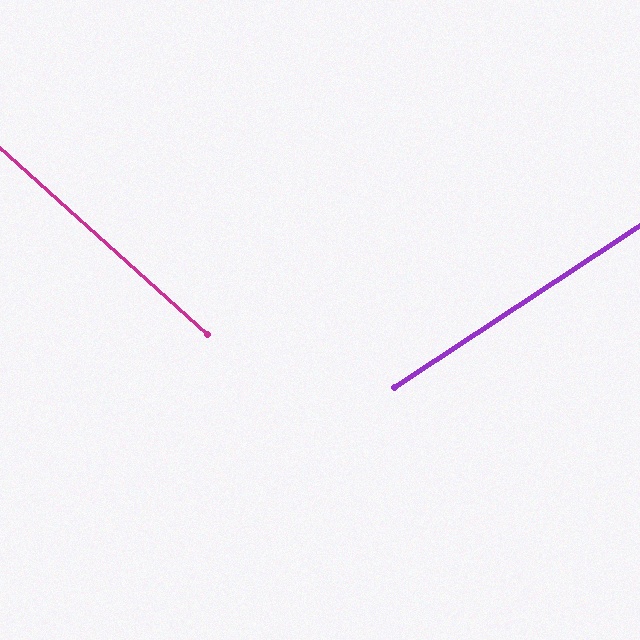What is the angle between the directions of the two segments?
Approximately 75 degrees.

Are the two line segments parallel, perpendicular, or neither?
Neither parallel nor perpendicular — they differ by about 75°.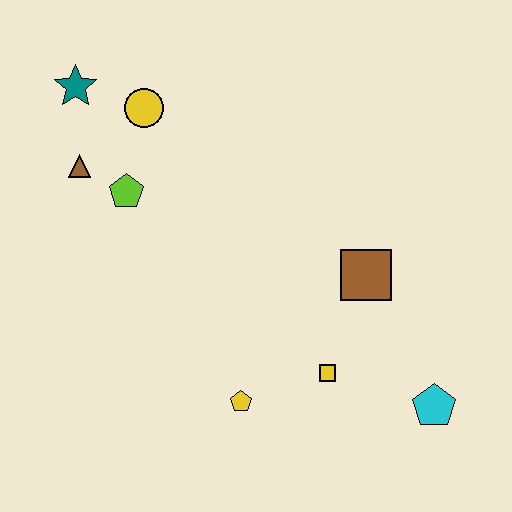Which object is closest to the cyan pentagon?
The yellow square is closest to the cyan pentagon.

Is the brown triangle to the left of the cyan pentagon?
Yes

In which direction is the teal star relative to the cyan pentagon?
The teal star is to the left of the cyan pentagon.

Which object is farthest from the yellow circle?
The cyan pentagon is farthest from the yellow circle.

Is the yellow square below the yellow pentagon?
No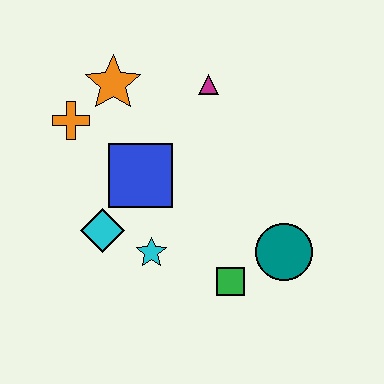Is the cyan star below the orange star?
Yes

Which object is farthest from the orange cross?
The teal circle is farthest from the orange cross.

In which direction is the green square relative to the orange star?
The green square is below the orange star.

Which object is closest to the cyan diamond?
The cyan star is closest to the cyan diamond.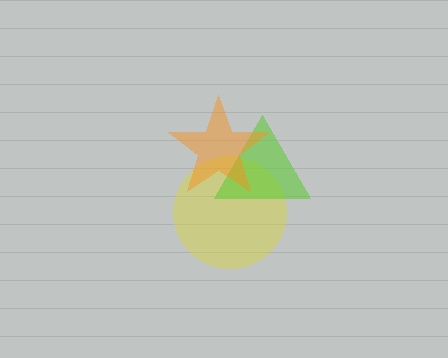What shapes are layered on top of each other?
The layered shapes are: a yellow circle, a lime triangle, an orange star.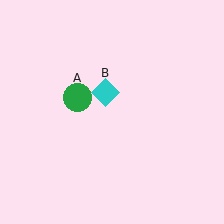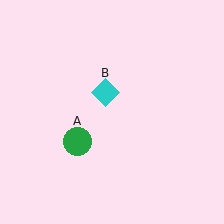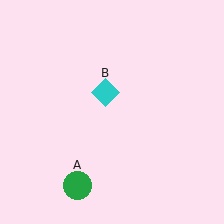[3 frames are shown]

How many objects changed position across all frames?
1 object changed position: green circle (object A).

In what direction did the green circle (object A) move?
The green circle (object A) moved down.